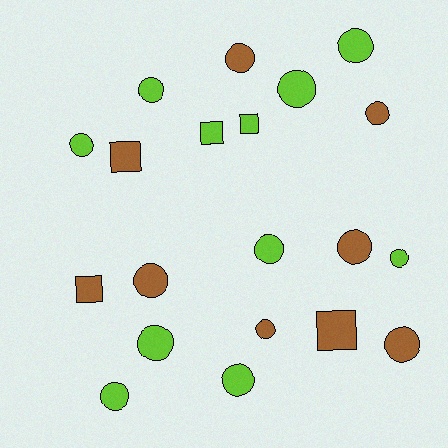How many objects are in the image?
There are 20 objects.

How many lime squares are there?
There are 2 lime squares.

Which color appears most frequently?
Lime, with 11 objects.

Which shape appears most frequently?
Circle, with 15 objects.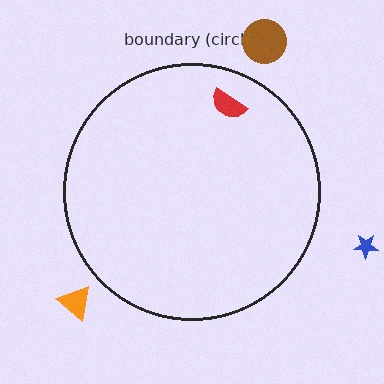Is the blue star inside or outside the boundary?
Outside.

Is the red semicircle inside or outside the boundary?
Inside.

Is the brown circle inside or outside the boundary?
Outside.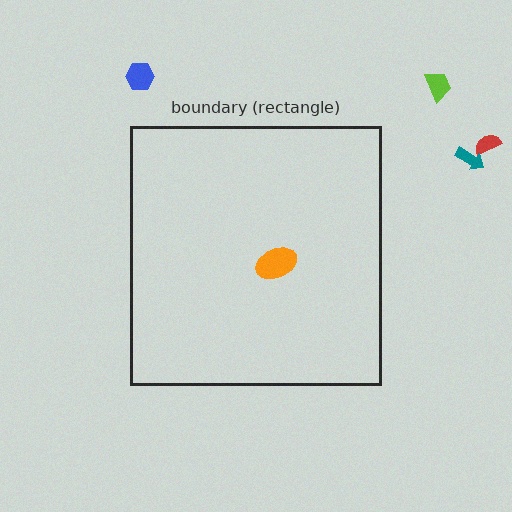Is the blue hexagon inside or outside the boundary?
Outside.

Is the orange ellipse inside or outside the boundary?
Inside.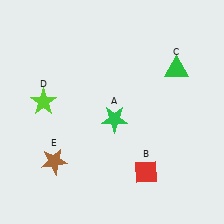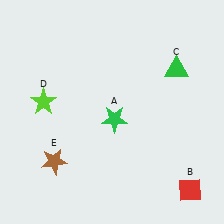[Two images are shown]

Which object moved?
The red diamond (B) moved right.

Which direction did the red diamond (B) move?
The red diamond (B) moved right.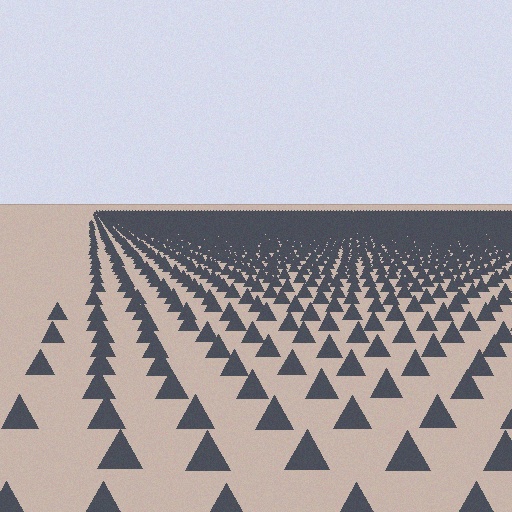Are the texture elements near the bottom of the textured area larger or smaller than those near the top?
Larger. Near the bottom, elements are closer to the viewer and appear at a bigger on-screen size.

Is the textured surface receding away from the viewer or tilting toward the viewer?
The surface is receding away from the viewer. Texture elements get smaller and denser toward the top.